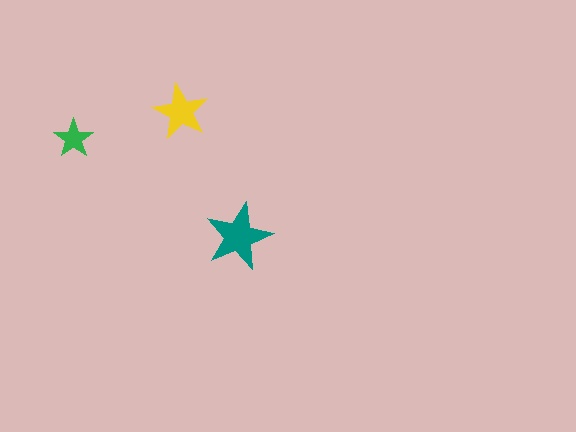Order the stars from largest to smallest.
the teal one, the yellow one, the green one.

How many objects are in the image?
There are 3 objects in the image.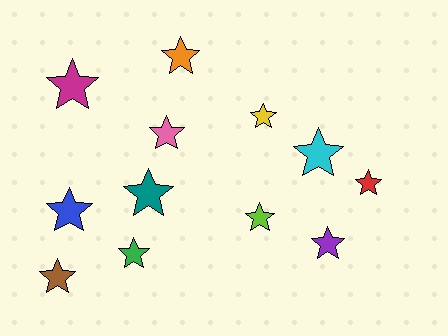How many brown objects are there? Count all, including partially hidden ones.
There is 1 brown object.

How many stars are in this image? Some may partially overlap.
There are 12 stars.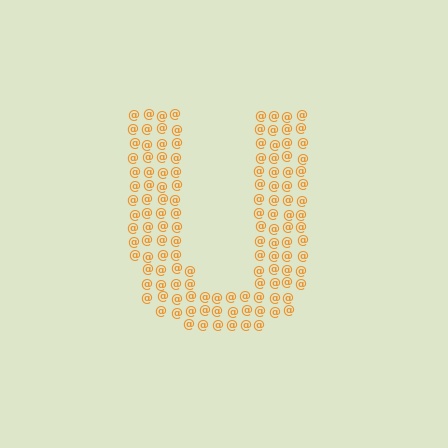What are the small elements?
The small elements are at signs.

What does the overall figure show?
The overall figure shows the letter U.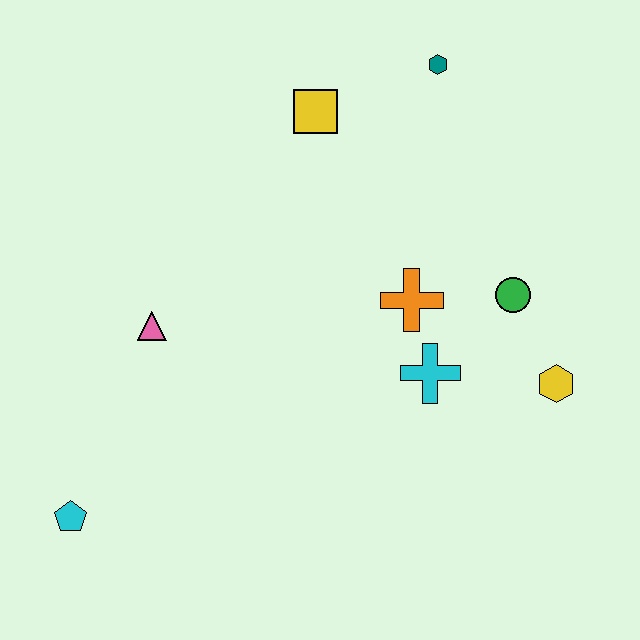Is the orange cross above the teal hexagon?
No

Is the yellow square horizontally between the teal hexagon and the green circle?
No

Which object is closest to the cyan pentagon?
The pink triangle is closest to the cyan pentagon.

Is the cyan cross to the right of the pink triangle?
Yes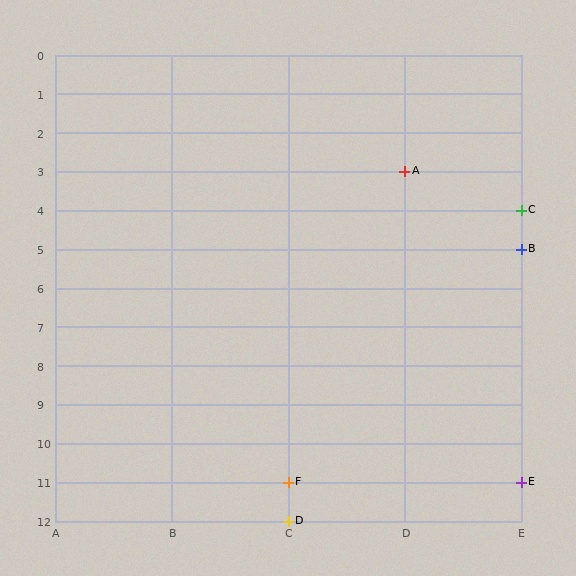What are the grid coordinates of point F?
Point F is at grid coordinates (C, 11).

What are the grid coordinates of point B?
Point B is at grid coordinates (E, 5).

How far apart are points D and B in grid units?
Points D and B are 2 columns and 7 rows apart (about 7.3 grid units diagonally).